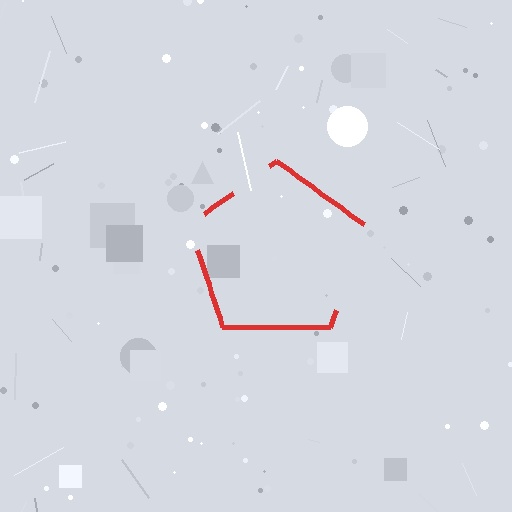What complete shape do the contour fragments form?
The contour fragments form a pentagon.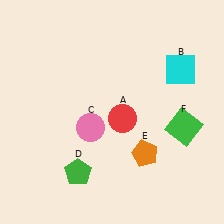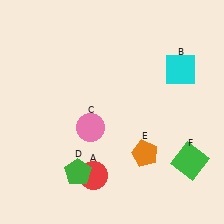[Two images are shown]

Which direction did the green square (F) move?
The green square (F) moved down.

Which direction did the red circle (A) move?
The red circle (A) moved down.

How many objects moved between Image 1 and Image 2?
2 objects moved between the two images.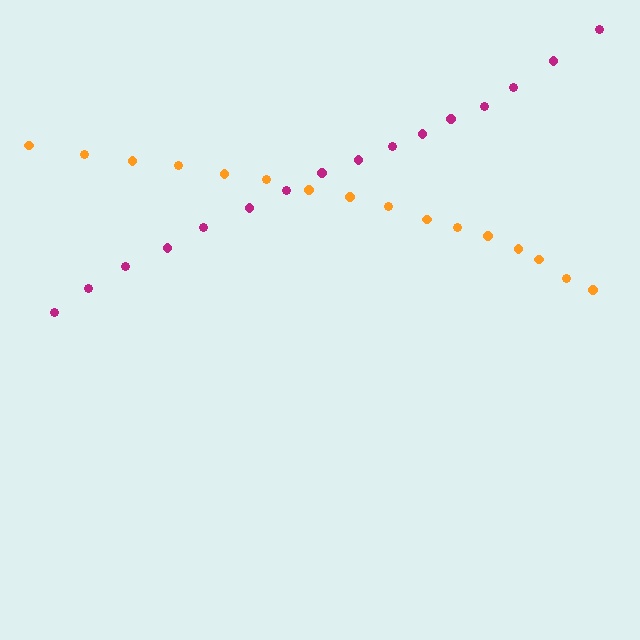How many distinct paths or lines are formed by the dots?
There are 2 distinct paths.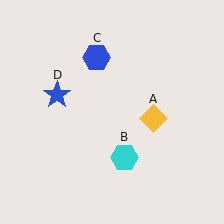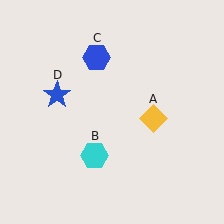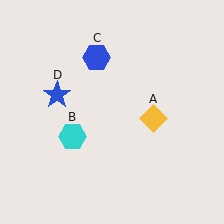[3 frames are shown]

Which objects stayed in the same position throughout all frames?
Yellow diamond (object A) and blue hexagon (object C) and blue star (object D) remained stationary.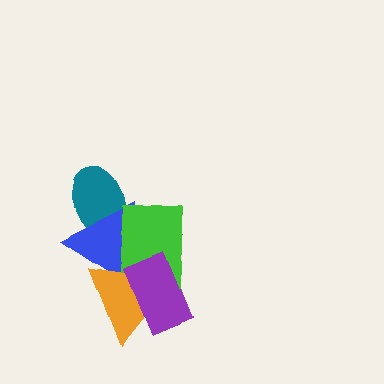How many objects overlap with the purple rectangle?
3 objects overlap with the purple rectangle.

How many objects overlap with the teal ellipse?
2 objects overlap with the teal ellipse.